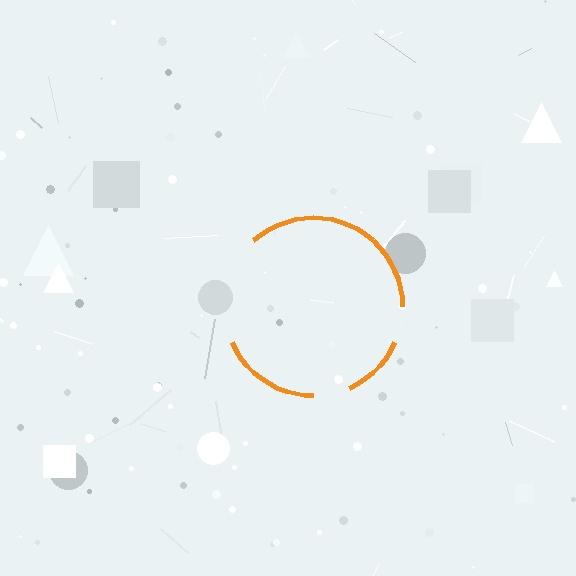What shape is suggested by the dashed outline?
The dashed outline suggests a circle.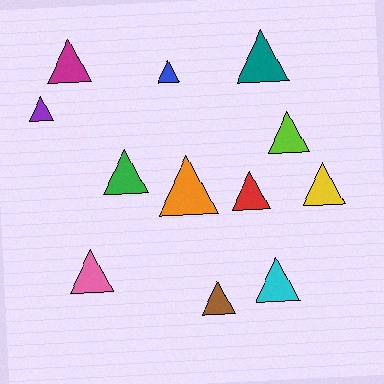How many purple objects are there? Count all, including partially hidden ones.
There is 1 purple object.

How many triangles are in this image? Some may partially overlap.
There are 12 triangles.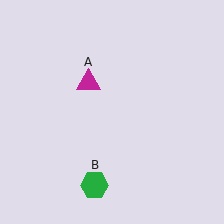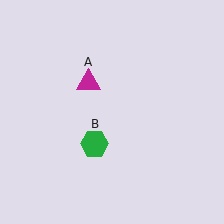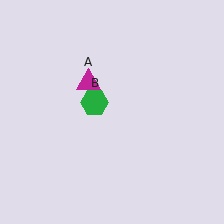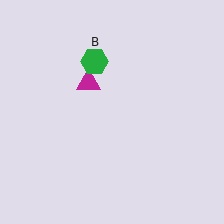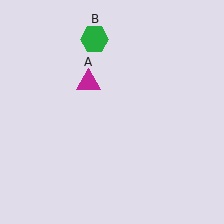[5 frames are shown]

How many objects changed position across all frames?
1 object changed position: green hexagon (object B).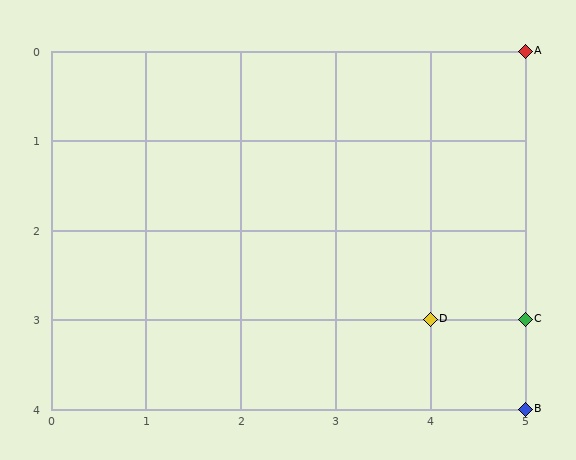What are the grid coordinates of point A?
Point A is at grid coordinates (5, 0).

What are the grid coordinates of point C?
Point C is at grid coordinates (5, 3).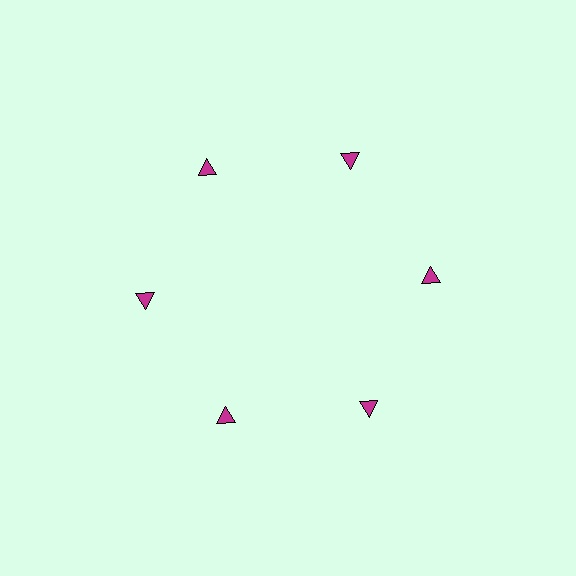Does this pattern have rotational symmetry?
Yes, this pattern has 6-fold rotational symmetry. It looks the same after rotating 60 degrees around the center.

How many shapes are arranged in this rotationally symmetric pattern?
There are 6 shapes, arranged in 6 groups of 1.